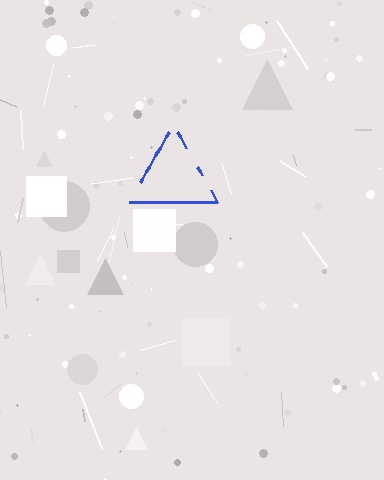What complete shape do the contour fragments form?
The contour fragments form a triangle.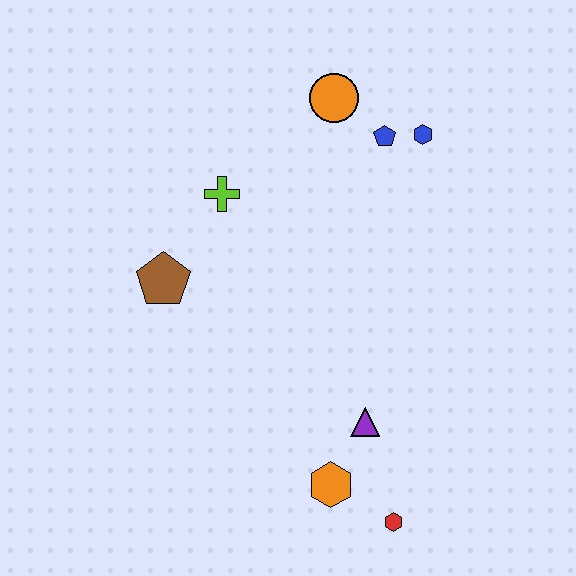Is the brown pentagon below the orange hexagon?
No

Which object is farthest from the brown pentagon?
The red hexagon is farthest from the brown pentagon.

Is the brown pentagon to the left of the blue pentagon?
Yes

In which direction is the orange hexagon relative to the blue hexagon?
The orange hexagon is below the blue hexagon.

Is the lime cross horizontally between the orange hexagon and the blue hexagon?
No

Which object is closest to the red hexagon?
The orange hexagon is closest to the red hexagon.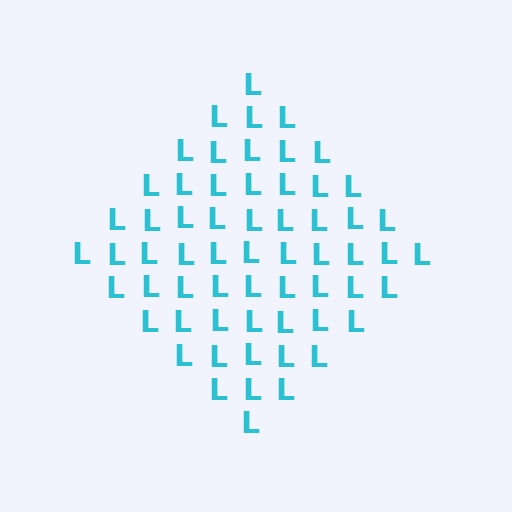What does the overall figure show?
The overall figure shows a diamond.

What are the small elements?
The small elements are letter L's.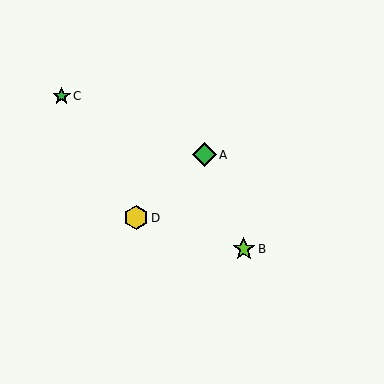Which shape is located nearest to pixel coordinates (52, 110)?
The green star (labeled C) at (62, 96) is nearest to that location.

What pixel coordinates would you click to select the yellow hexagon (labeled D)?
Click at (136, 218) to select the yellow hexagon D.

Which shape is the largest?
The green diamond (labeled A) is the largest.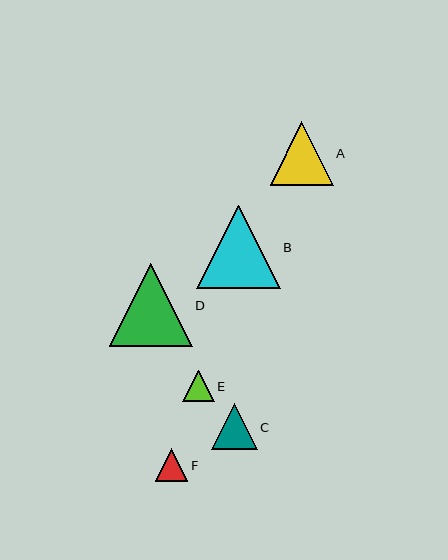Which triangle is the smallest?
Triangle E is the smallest with a size of approximately 31 pixels.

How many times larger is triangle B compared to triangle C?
Triangle B is approximately 1.8 times the size of triangle C.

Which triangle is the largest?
Triangle B is the largest with a size of approximately 84 pixels.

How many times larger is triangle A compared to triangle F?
Triangle A is approximately 1.9 times the size of triangle F.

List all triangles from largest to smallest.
From largest to smallest: B, D, A, C, F, E.